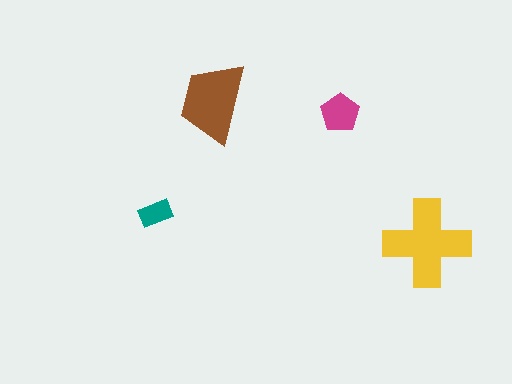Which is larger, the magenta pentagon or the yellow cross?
The yellow cross.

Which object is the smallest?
The teal rectangle.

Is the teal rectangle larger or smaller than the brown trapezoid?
Smaller.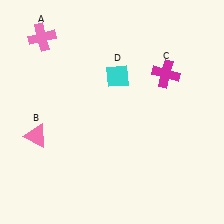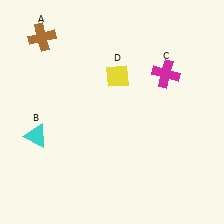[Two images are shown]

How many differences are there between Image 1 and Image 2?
There are 3 differences between the two images.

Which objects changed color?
A changed from pink to brown. B changed from pink to cyan. D changed from cyan to yellow.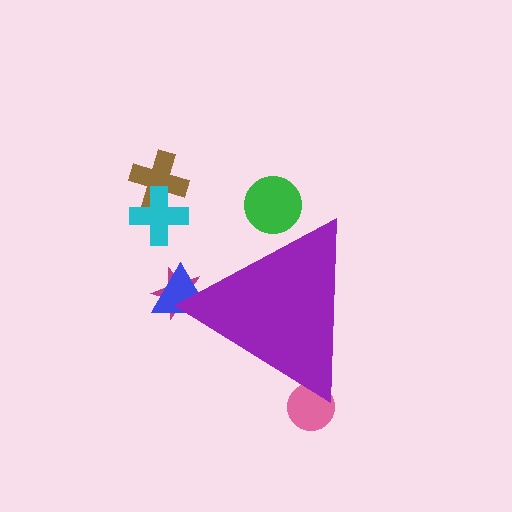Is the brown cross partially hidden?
No, the brown cross is fully visible.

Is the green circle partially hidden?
Yes, the green circle is partially hidden behind the purple triangle.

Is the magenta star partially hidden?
Yes, the magenta star is partially hidden behind the purple triangle.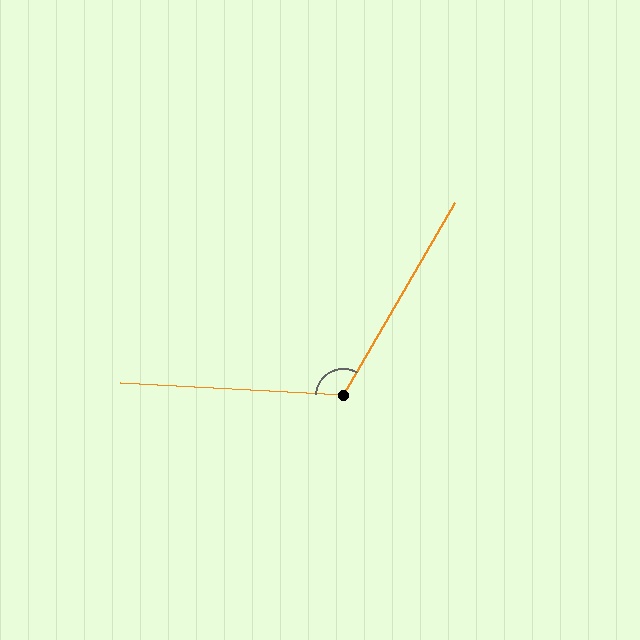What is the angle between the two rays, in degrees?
Approximately 117 degrees.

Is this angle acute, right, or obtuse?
It is obtuse.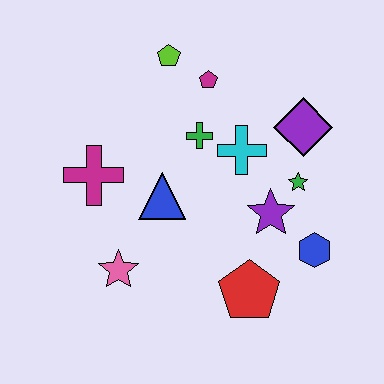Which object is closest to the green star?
The purple star is closest to the green star.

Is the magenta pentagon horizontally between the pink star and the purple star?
Yes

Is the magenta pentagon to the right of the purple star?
No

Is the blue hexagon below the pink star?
No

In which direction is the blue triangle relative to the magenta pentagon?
The blue triangle is below the magenta pentagon.